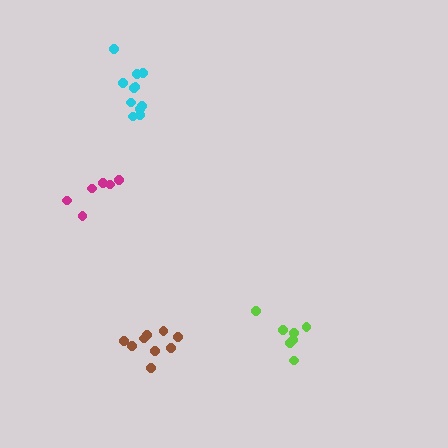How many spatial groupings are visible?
There are 4 spatial groupings.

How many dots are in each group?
Group 1: 6 dots, Group 2: 9 dots, Group 3: 11 dots, Group 4: 7 dots (33 total).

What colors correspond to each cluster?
The clusters are colored: magenta, brown, cyan, lime.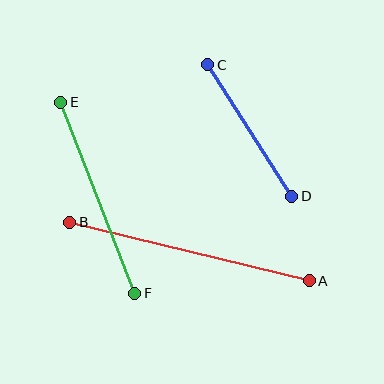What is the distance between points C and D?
The distance is approximately 156 pixels.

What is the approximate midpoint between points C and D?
The midpoint is at approximately (250, 130) pixels.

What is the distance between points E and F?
The distance is approximately 205 pixels.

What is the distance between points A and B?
The distance is approximately 246 pixels.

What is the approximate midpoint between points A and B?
The midpoint is at approximately (189, 251) pixels.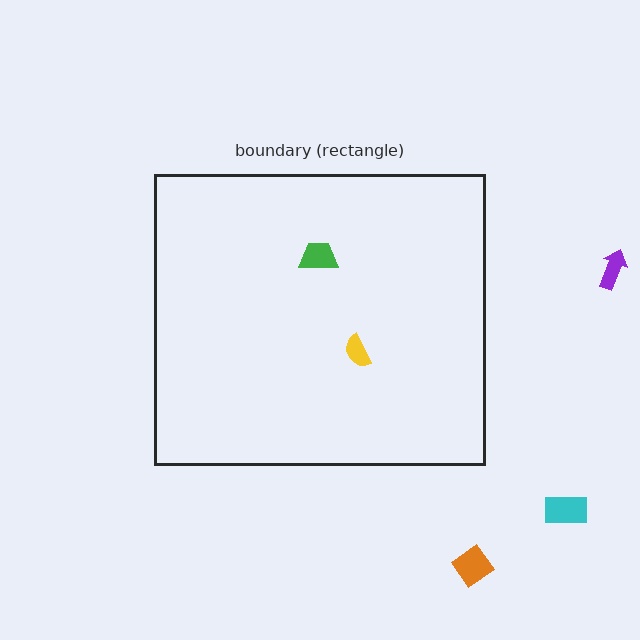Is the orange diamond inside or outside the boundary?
Outside.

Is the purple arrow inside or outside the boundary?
Outside.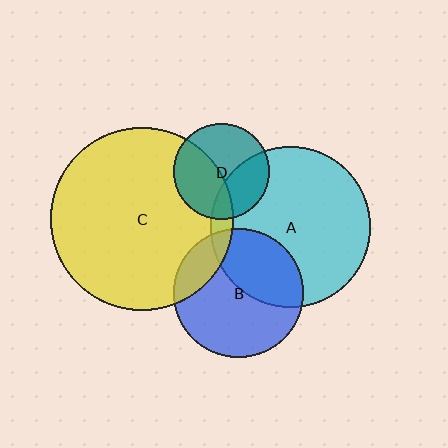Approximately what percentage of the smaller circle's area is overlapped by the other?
Approximately 40%.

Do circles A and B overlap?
Yes.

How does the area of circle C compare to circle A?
Approximately 1.3 times.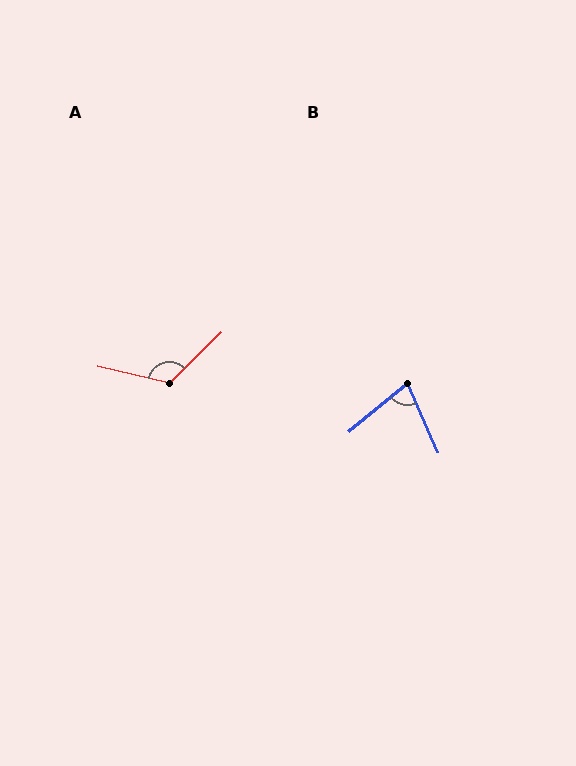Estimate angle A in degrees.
Approximately 123 degrees.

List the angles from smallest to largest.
B (74°), A (123°).